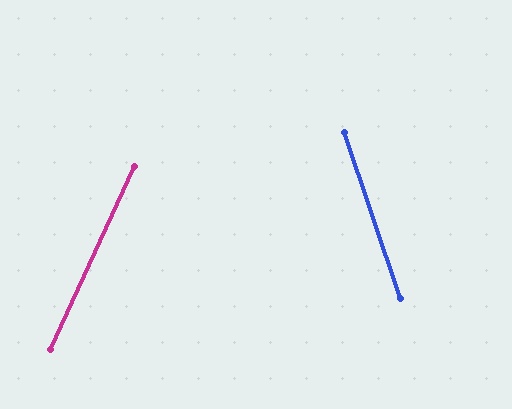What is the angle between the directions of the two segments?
Approximately 44 degrees.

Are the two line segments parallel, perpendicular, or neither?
Neither parallel nor perpendicular — they differ by about 44°.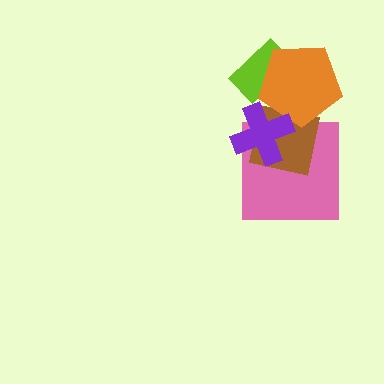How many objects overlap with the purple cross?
3 objects overlap with the purple cross.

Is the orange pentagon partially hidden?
Yes, it is partially covered by another shape.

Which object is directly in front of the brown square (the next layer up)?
The orange pentagon is directly in front of the brown square.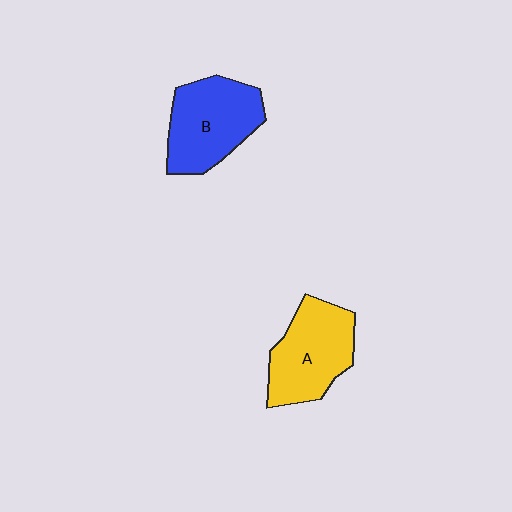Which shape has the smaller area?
Shape A (yellow).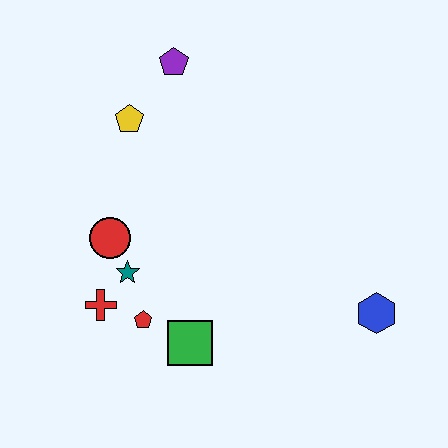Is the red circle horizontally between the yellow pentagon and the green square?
No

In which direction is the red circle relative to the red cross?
The red circle is above the red cross.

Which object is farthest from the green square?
The purple pentagon is farthest from the green square.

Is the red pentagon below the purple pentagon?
Yes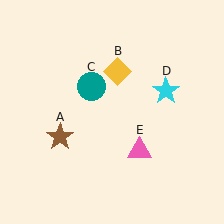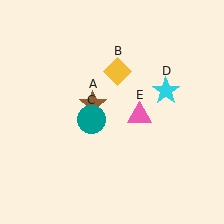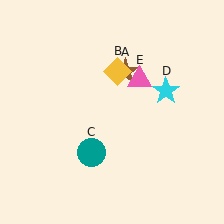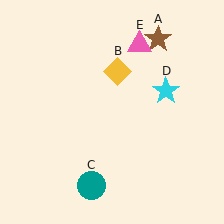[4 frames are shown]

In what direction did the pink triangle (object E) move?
The pink triangle (object E) moved up.